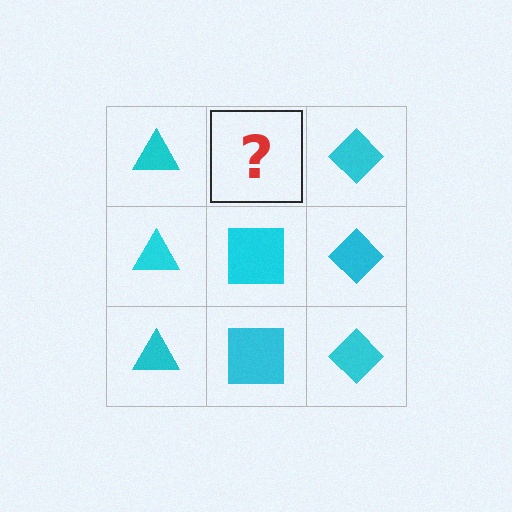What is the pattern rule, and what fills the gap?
The rule is that each column has a consistent shape. The gap should be filled with a cyan square.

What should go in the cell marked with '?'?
The missing cell should contain a cyan square.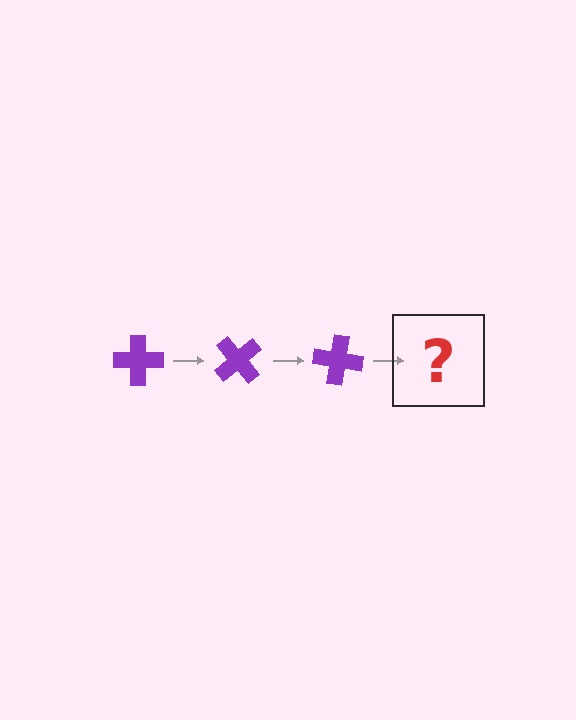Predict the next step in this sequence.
The next step is a purple cross rotated 150 degrees.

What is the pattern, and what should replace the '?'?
The pattern is that the cross rotates 50 degrees each step. The '?' should be a purple cross rotated 150 degrees.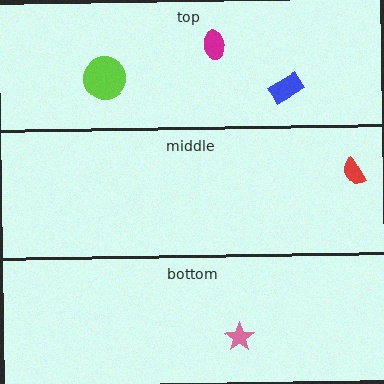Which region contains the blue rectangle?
The top region.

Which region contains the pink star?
The bottom region.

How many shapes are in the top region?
3.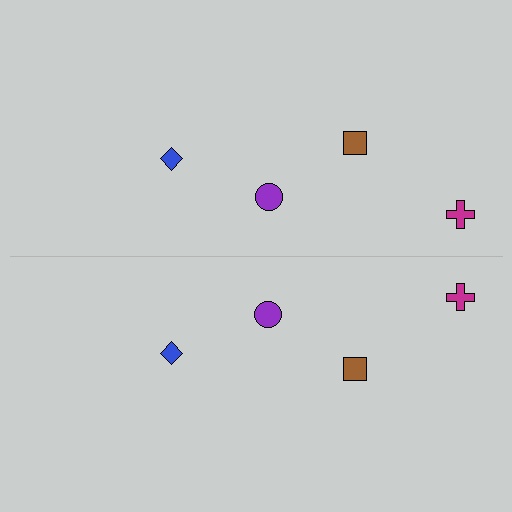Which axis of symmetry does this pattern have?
The pattern has a horizontal axis of symmetry running through the center of the image.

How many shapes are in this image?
There are 8 shapes in this image.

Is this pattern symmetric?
Yes, this pattern has bilateral (reflection) symmetry.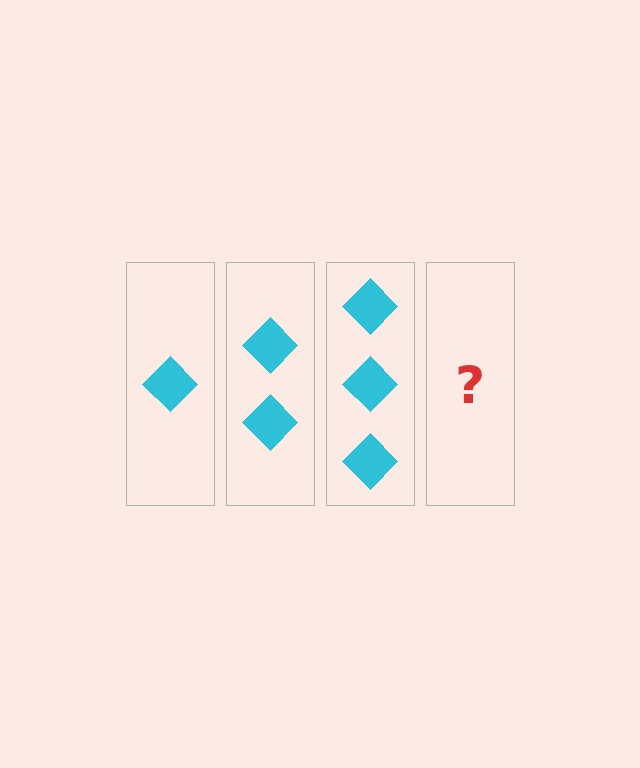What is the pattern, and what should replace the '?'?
The pattern is that each step adds one more diamond. The '?' should be 4 diamonds.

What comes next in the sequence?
The next element should be 4 diamonds.